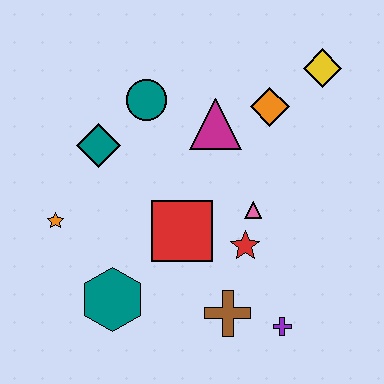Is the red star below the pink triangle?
Yes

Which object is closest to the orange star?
The teal diamond is closest to the orange star.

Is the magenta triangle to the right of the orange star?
Yes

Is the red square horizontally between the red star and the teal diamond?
Yes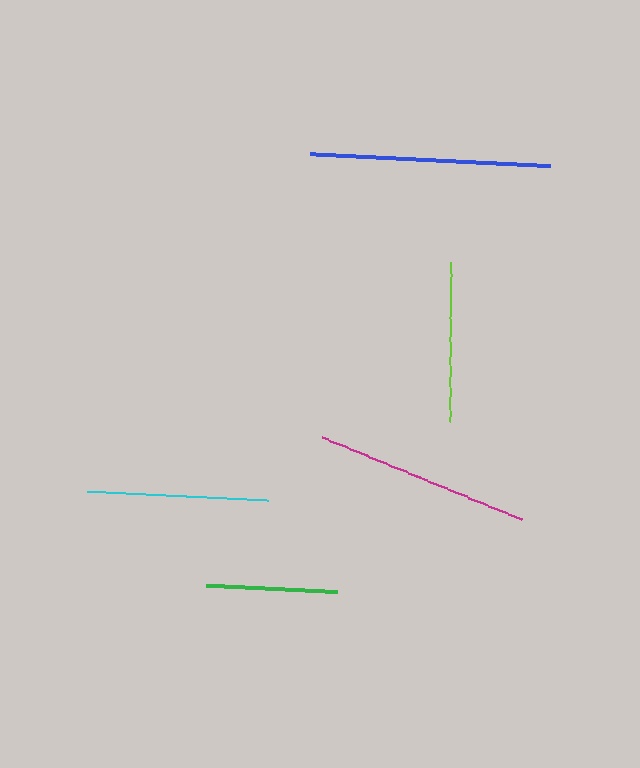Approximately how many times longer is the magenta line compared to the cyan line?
The magenta line is approximately 1.2 times the length of the cyan line.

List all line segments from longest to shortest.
From longest to shortest: blue, magenta, cyan, lime, green.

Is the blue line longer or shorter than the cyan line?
The blue line is longer than the cyan line.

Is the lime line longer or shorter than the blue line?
The blue line is longer than the lime line.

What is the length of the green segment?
The green segment is approximately 131 pixels long.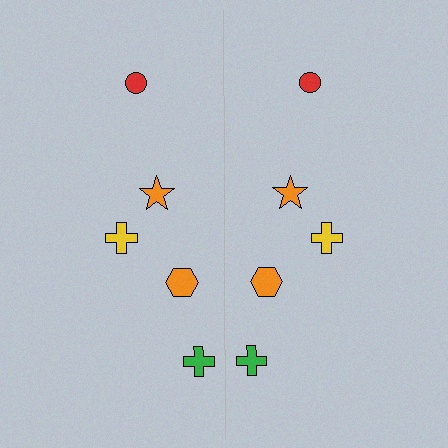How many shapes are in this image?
There are 10 shapes in this image.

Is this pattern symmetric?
Yes, this pattern has bilateral (reflection) symmetry.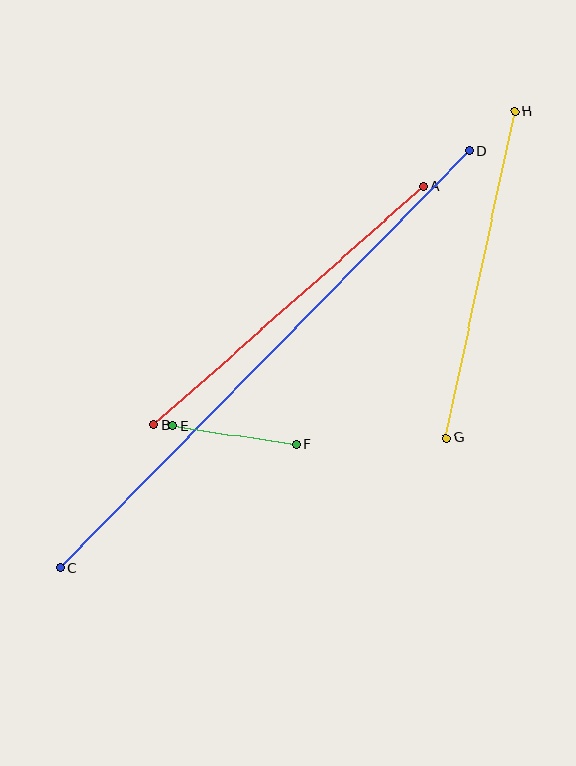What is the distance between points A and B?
The distance is approximately 360 pixels.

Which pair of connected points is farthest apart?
Points C and D are farthest apart.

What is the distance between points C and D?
The distance is approximately 584 pixels.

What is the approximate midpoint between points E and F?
The midpoint is at approximately (235, 435) pixels.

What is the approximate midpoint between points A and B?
The midpoint is at approximately (289, 306) pixels.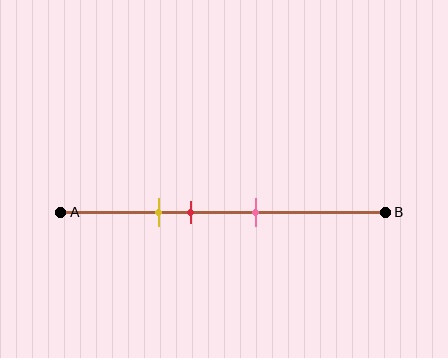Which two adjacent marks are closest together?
The yellow and red marks are the closest adjacent pair.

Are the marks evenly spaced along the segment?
Yes, the marks are approximately evenly spaced.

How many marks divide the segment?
There are 3 marks dividing the segment.